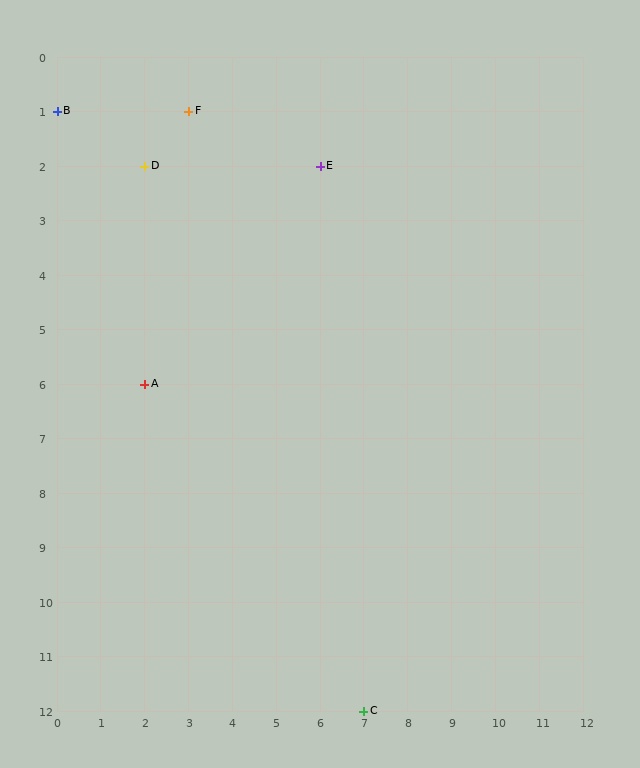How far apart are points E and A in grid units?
Points E and A are 4 columns and 4 rows apart (about 5.7 grid units diagonally).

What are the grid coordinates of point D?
Point D is at grid coordinates (2, 2).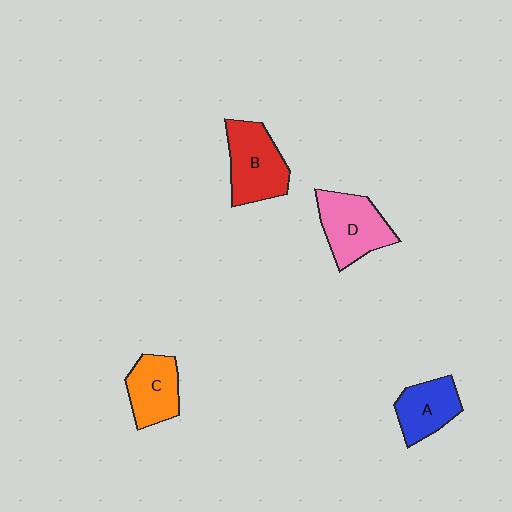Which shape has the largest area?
Shape B (red).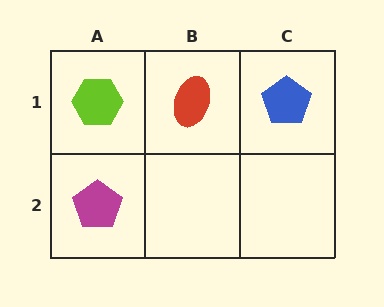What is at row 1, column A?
A lime hexagon.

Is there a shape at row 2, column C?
No, that cell is empty.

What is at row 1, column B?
A red ellipse.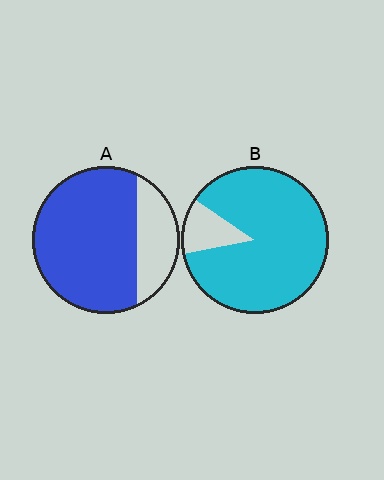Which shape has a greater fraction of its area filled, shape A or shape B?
Shape B.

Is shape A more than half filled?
Yes.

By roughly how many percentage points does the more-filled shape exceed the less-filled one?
By roughly 10 percentage points (B over A).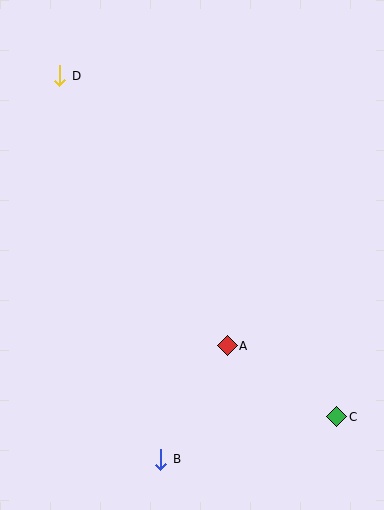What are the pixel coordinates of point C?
Point C is at (337, 417).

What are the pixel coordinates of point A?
Point A is at (227, 346).